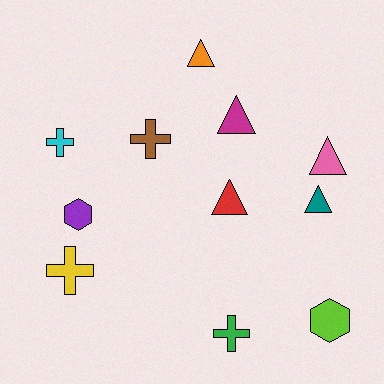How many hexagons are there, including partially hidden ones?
There are 2 hexagons.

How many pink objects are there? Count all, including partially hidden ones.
There is 1 pink object.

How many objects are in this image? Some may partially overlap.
There are 11 objects.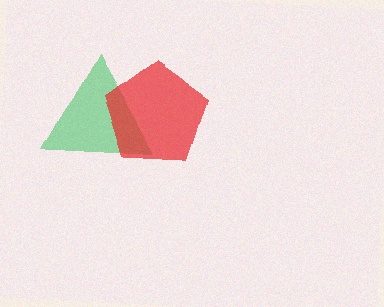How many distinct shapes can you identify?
There are 2 distinct shapes: a green triangle, a red pentagon.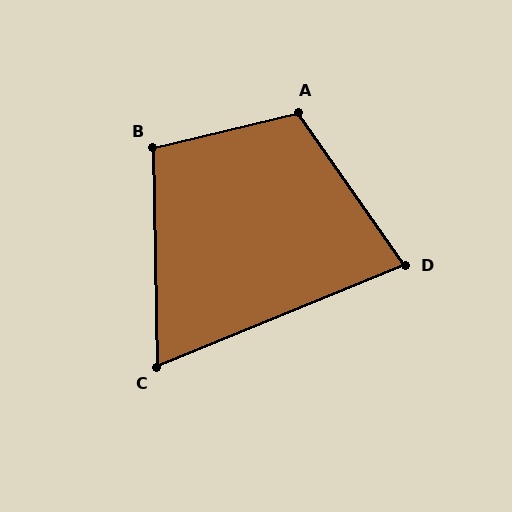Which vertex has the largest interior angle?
A, at approximately 111 degrees.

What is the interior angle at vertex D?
Approximately 77 degrees (acute).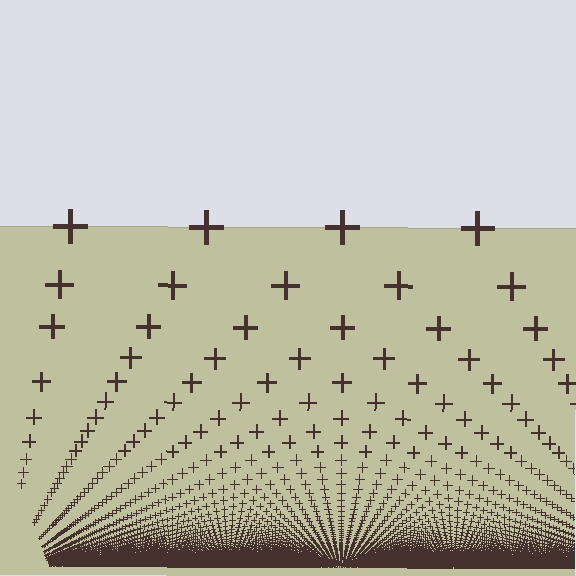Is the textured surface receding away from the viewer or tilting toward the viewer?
The surface appears to tilt toward the viewer. Texture elements get larger and sparser toward the top.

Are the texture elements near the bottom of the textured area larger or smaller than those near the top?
Smaller. The gradient is inverted — elements near the bottom are smaller and denser.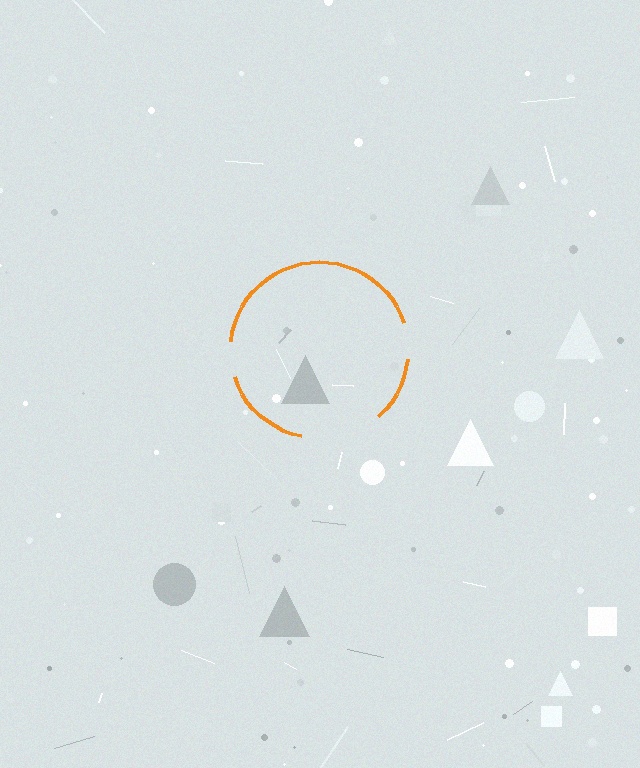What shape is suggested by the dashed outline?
The dashed outline suggests a circle.